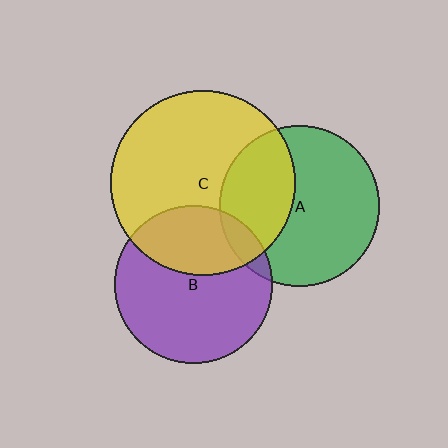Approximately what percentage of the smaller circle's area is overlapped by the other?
Approximately 35%.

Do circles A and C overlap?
Yes.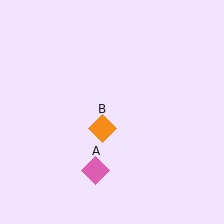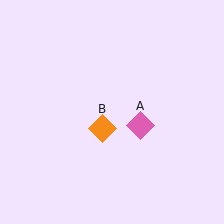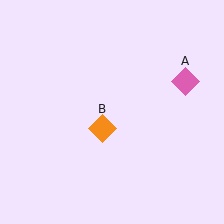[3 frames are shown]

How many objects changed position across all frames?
1 object changed position: pink diamond (object A).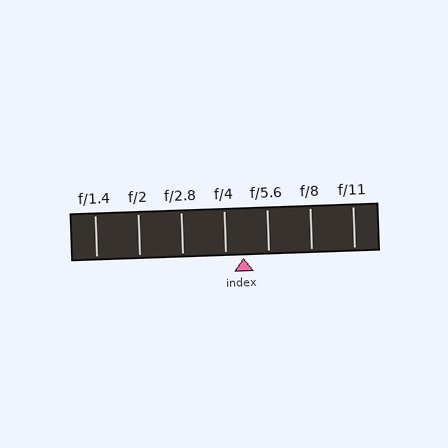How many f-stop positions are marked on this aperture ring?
There are 7 f-stop positions marked.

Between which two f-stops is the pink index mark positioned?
The index mark is between f/4 and f/5.6.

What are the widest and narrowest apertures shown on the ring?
The widest aperture shown is f/1.4 and the narrowest is f/11.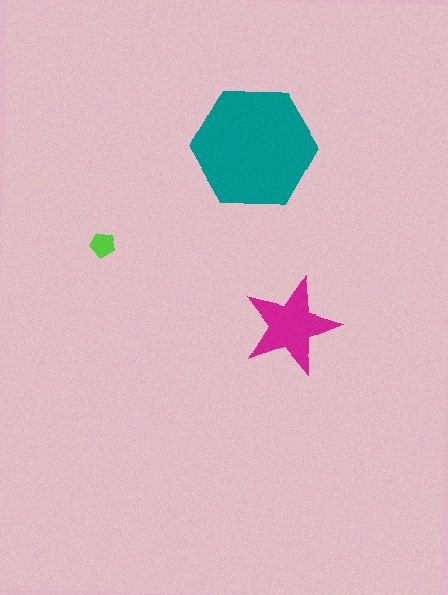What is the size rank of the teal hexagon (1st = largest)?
1st.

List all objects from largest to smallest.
The teal hexagon, the magenta star, the lime pentagon.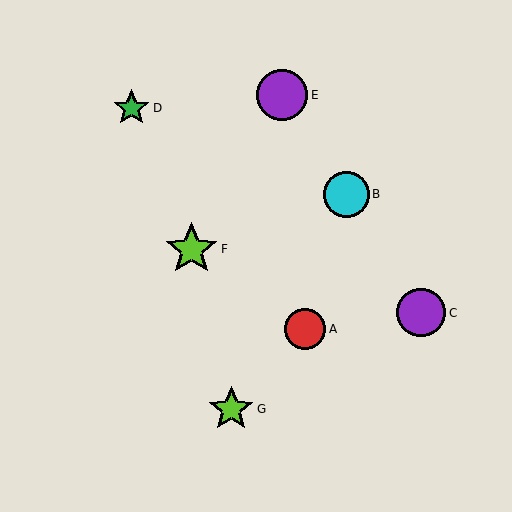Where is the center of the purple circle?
The center of the purple circle is at (282, 95).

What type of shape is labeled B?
Shape B is a cyan circle.